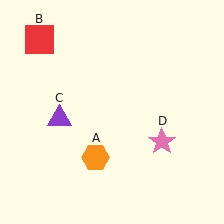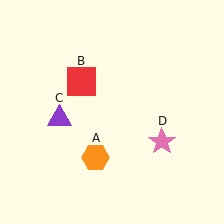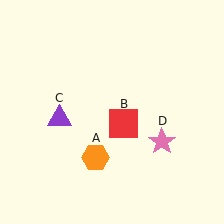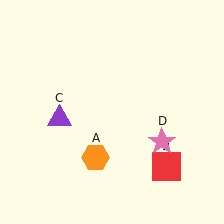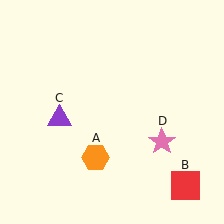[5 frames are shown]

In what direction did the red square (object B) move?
The red square (object B) moved down and to the right.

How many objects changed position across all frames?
1 object changed position: red square (object B).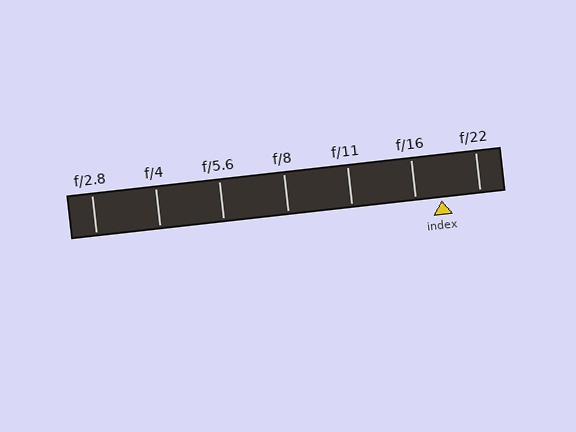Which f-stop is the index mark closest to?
The index mark is closest to f/16.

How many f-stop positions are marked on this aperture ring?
There are 7 f-stop positions marked.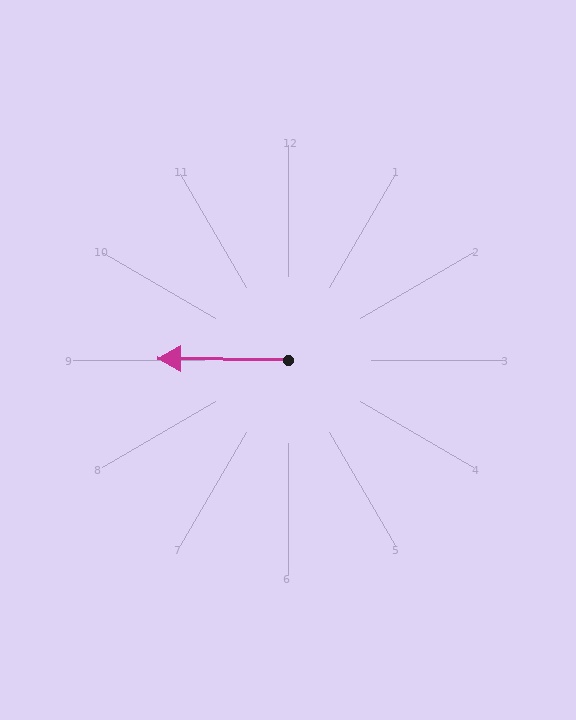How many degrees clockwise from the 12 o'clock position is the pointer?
Approximately 271 degrees.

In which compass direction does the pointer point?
West.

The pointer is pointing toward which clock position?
Roughly 9 o'clock.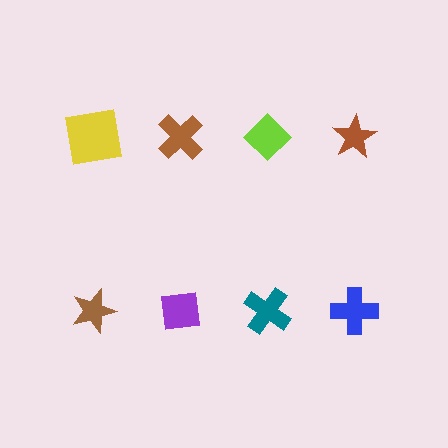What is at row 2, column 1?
A brown star.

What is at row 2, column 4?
A blue cross.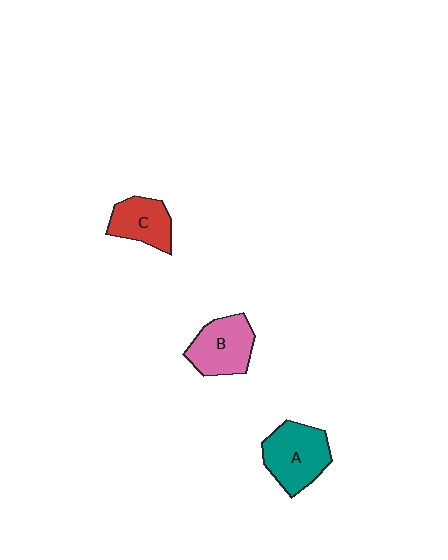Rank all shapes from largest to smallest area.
From largest to smallest: A (teal), B (pink), C (red).